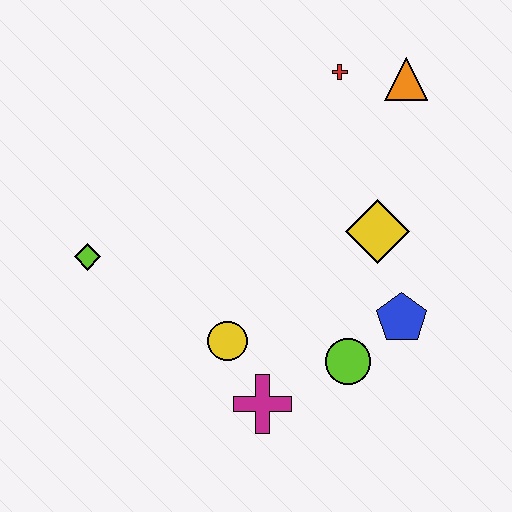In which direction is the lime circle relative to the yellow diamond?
The lime circle is below the yellow diamond.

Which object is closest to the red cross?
The orange triangle is closest to the red cross.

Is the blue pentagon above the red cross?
No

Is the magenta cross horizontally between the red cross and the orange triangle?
No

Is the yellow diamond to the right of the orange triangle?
No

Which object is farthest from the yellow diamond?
The lime diamond is farthest from the yellow diamond.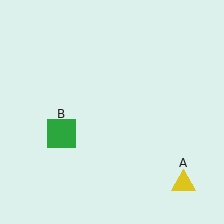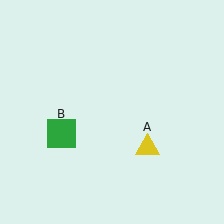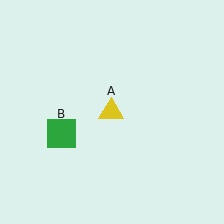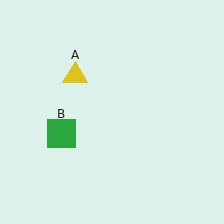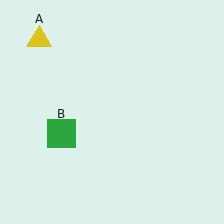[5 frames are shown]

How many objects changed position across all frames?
1 object changed position: yellow triangle (object A).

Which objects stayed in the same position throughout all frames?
Green square (object B) remained stationary.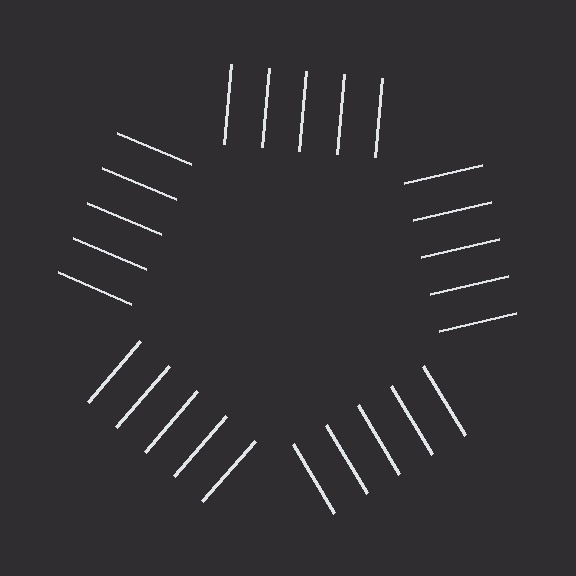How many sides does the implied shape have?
5 sides — the line-ends trace a pentagon.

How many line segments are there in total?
25 — 5 along each of the 5 edges.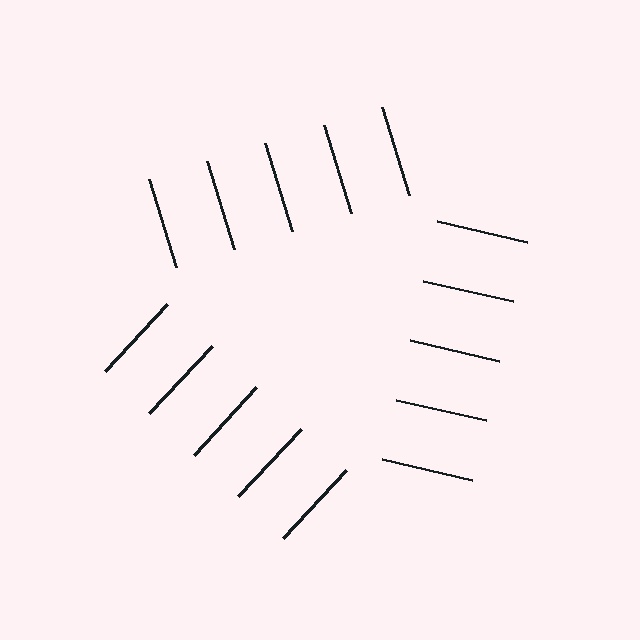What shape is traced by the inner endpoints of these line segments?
An illusory triangle — the line segments terminate on its edges but no continuous stroke is drawn.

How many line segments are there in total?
15 — 5 along each of the 3 edges.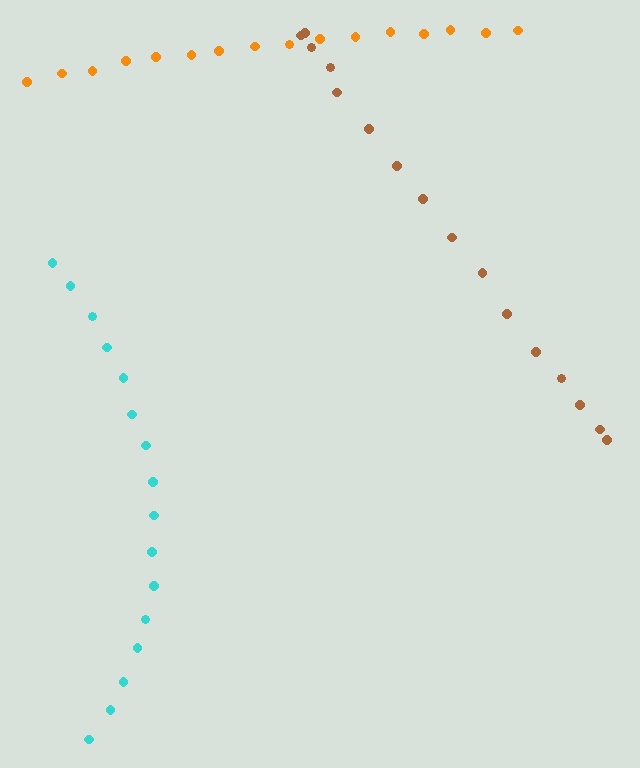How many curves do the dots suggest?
There are 3 distinct paths.